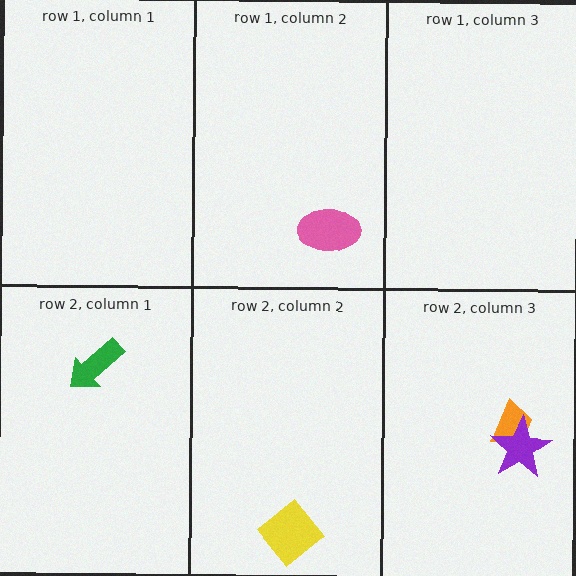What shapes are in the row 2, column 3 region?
The orange trapezoid, the purple star.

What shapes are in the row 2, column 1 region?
The green arrow.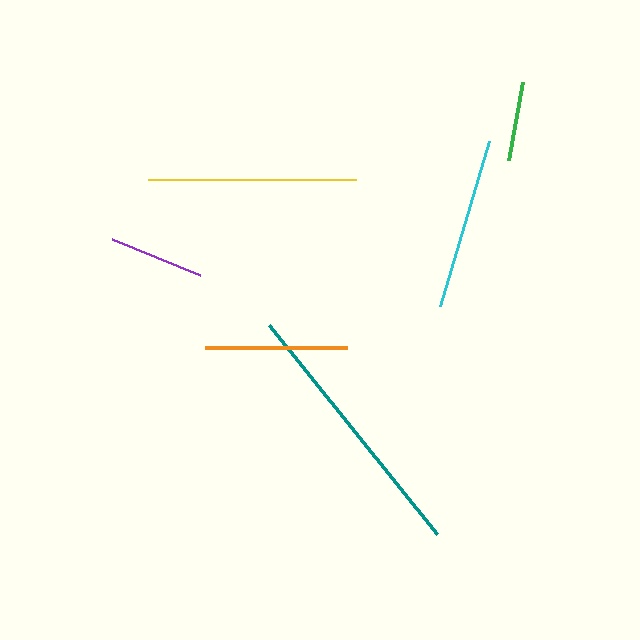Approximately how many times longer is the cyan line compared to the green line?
The cyan line is approximately 2.2 times the length of the green line.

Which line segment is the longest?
The teal line is the longest at approximately 268 pixels.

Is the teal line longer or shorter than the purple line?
The teal line is longer than the purple line.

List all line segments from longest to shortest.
From longest to shortest: teal, yellow, cyan, orange, purple, green.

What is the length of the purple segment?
The purple segment is approximately 96 pixels long.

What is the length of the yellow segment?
The yellow segment is approximately 208 pixels long.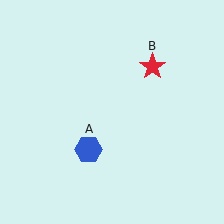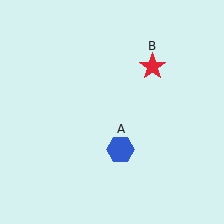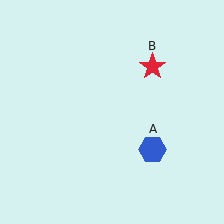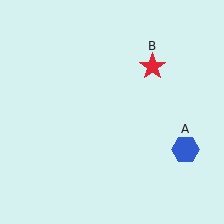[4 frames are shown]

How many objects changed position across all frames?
1 object changed position: blue hexagon (object A).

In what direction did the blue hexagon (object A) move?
The blue hexagon (object A) moved right.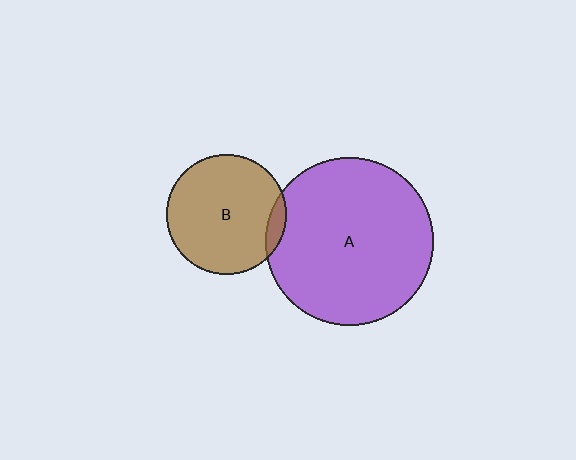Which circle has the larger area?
Circle A (purple).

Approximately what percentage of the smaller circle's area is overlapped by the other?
Approximately 5%.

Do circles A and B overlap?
Yes.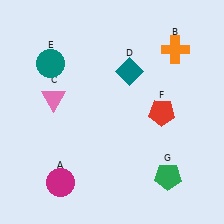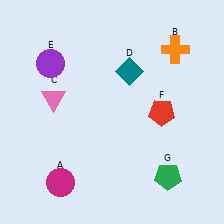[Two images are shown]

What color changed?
The circle (E) changed from teal in Image 1 to purple in Image 2.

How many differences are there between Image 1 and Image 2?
There is 1 difference between the two images.